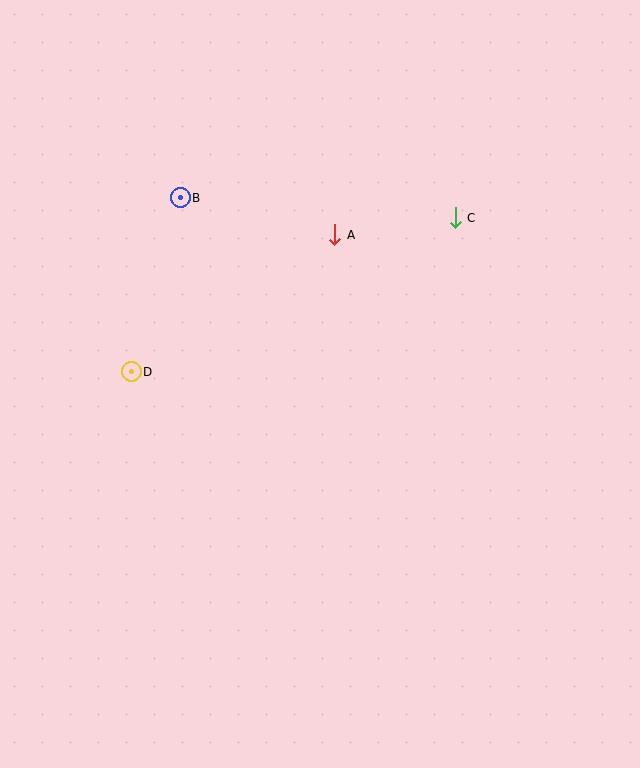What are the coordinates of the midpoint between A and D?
The midpoint between A and D is at (233, 303).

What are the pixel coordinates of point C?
Point C is at (455, 218).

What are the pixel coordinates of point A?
Point A is at (335, 235).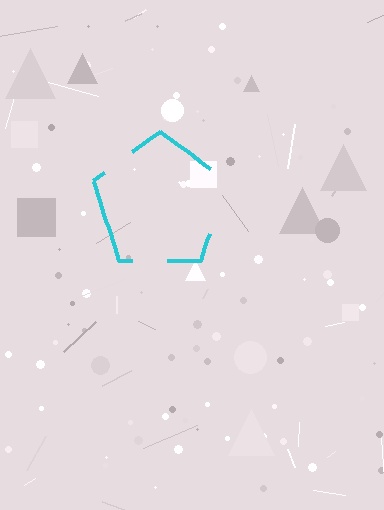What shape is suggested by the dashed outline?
The dashed outline suggests a pentagon.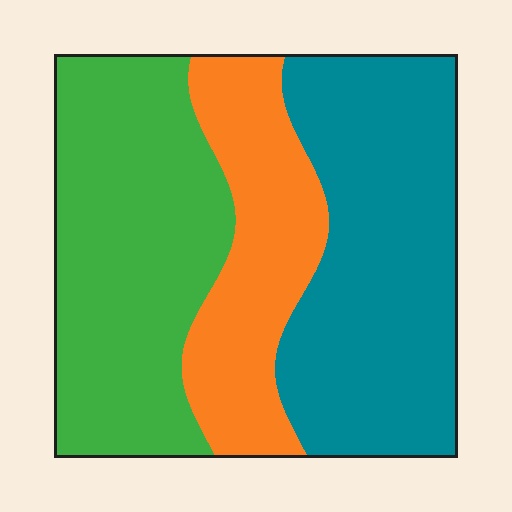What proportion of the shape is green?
Green covers around 35% of the shape.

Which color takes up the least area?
Orange, at roughly 25%.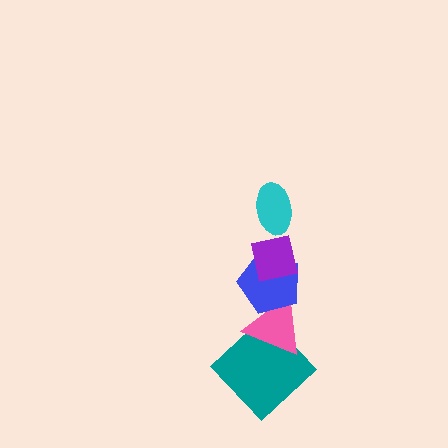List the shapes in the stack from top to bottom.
From top to bottom: the cyan ellipse, the purple square, the blue pentagon, the pink triangle, the teal diamond.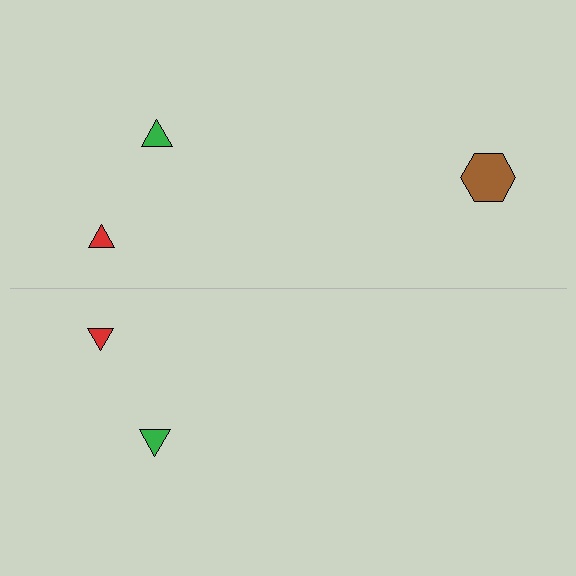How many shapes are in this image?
There are 5 shapes in this image.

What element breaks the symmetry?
A brown hexagon is missing from the bottom side.